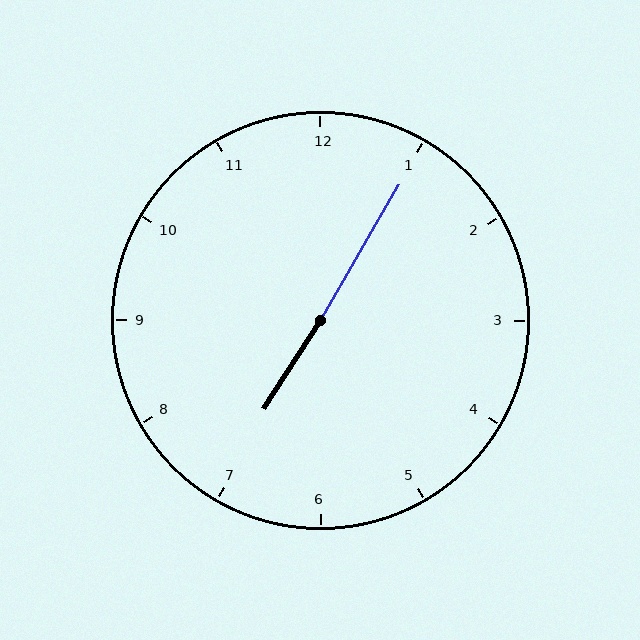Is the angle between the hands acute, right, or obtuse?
It is obtuse.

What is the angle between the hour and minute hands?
Approximately 178 degrees.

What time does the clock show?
7:05.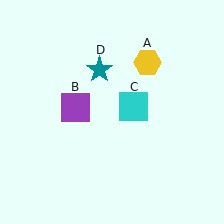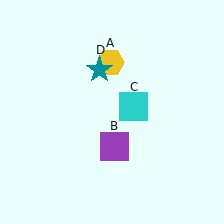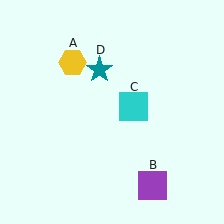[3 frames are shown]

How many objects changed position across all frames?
2 objects changed position: yellow hexagon (object A), purple square (object B).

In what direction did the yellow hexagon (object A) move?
The yellow hexagon (object A) moved left.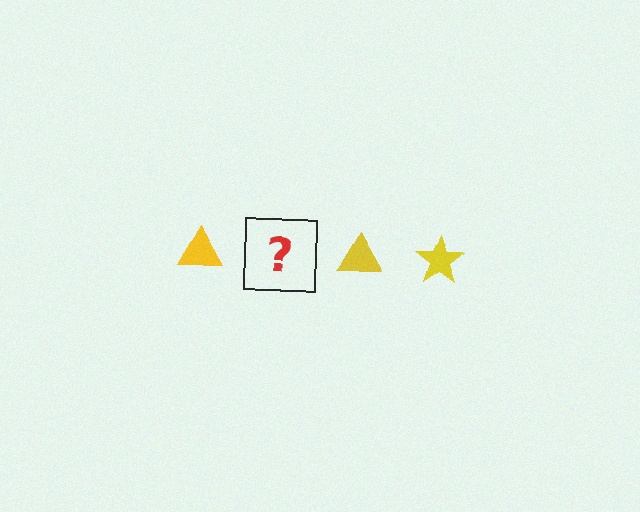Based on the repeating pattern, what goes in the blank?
The blank should be a yellow star.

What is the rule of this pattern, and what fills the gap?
The rule is that the pattern cycles through triangle, star shapes in yellow. The gap should be filled with a yellow star.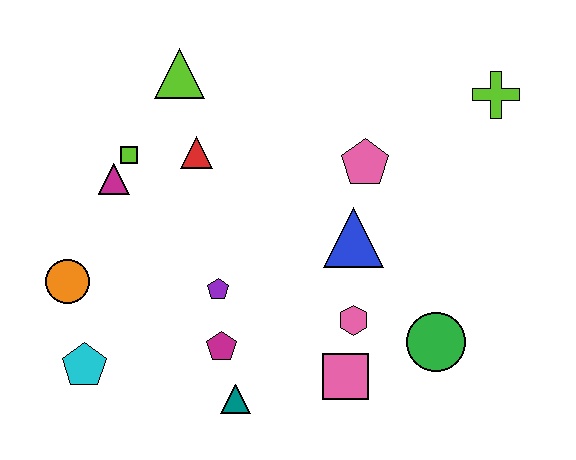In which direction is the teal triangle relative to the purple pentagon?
The teal triangle is below the purple pentagon.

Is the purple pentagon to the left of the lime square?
No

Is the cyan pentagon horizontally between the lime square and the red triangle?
No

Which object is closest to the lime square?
The magenta triangle is closest to the lime square.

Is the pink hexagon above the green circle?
Yes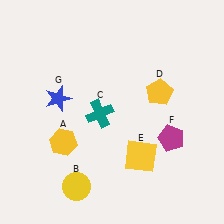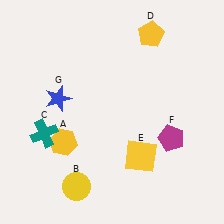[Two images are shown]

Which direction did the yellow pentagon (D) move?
The yellow pentagon (D) moved up.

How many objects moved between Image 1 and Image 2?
2 objects moved between the two images.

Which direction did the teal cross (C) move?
The teal cross (C) moved left.